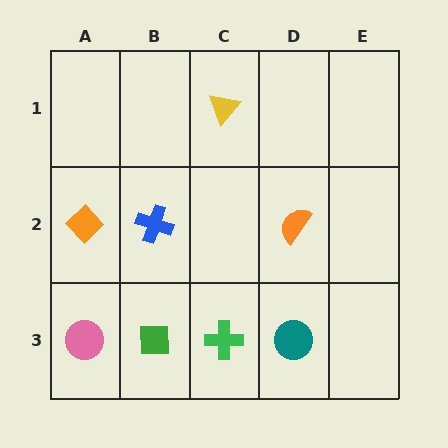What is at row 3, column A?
A pink circle.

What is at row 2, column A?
An orange diamond.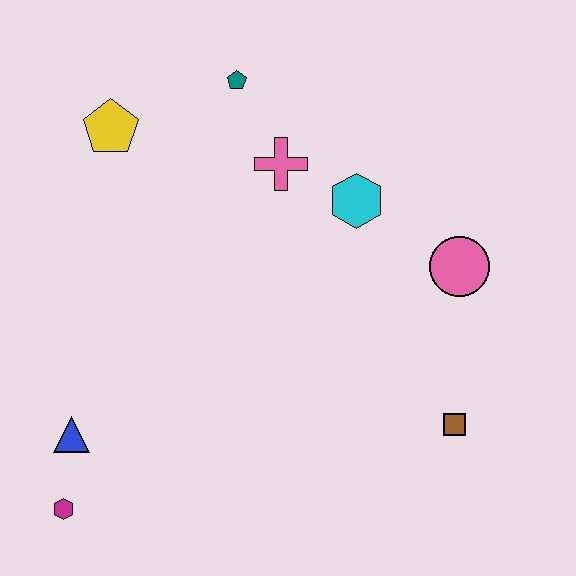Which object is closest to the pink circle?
The cyan hexagon is closest to the pink circle.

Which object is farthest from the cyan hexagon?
The magenta hexagon is farthest from the cyan hexagon.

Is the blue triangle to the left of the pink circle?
Yes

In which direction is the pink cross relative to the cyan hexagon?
The pink cross is to the left of the cyan hexagon.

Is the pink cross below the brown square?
No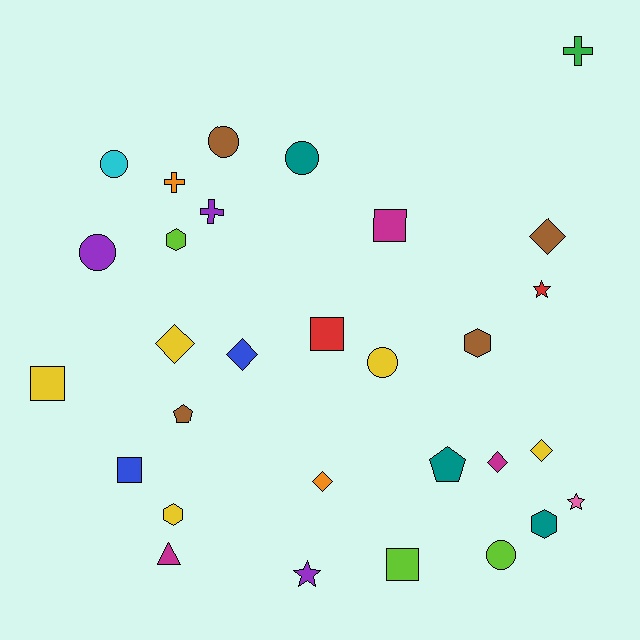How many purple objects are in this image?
There are 3 purple objects.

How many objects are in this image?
There are 30 objects.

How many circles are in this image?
There are 6 circles.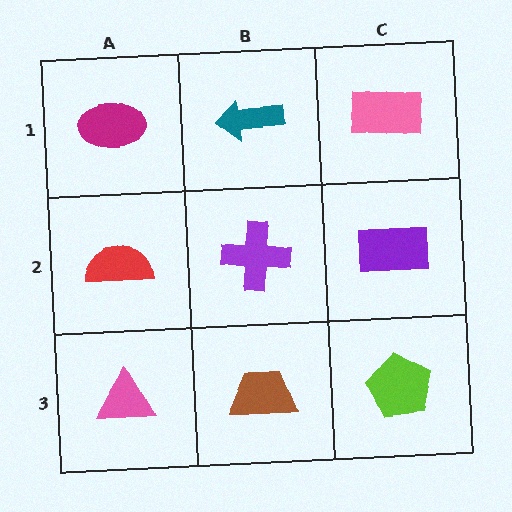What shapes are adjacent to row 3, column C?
A purple rectangle (row 2, column C), a brown trapezoid (row 3, column B).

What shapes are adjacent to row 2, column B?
A teal arrow (row 1, column B), a brown trapezoid (row 3, column B), a red semicircle (row 2, column A), a purple rectangle (row 2, column C).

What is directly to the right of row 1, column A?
A teal arrow.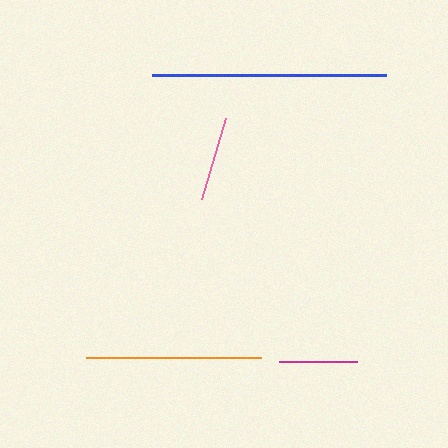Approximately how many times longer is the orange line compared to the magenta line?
The orange line is approximately 2.3 times the length of the magenta line.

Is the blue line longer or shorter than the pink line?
The blue line is longer than the pink line.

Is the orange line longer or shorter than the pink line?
The orange line is longer than the pink line.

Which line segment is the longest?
The blue line is the longest at approximately 233 pixels.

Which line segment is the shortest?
The magenta line is the shortest at approximately 78 pixels.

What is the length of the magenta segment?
The magenta segment is approximately 78 pixels long.